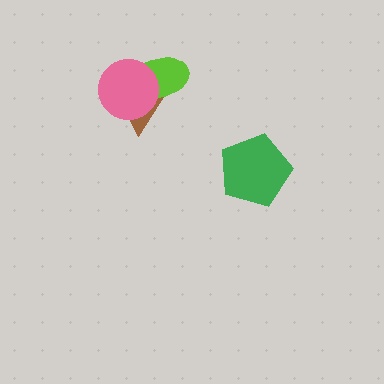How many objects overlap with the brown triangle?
2 objects overlap with the brown triangle.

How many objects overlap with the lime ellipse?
2 objects overlap with the lime ellipse.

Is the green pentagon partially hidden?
No, no other shape covers it.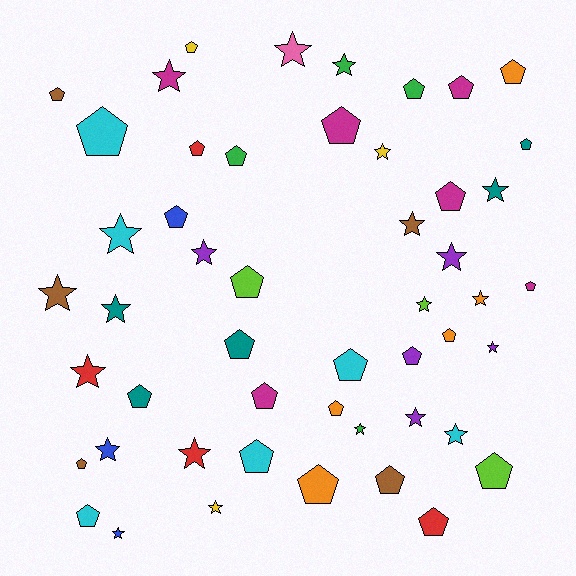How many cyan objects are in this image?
There are 6 cyan objects.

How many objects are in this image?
There are 50 objects.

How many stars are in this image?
There are 22 stars.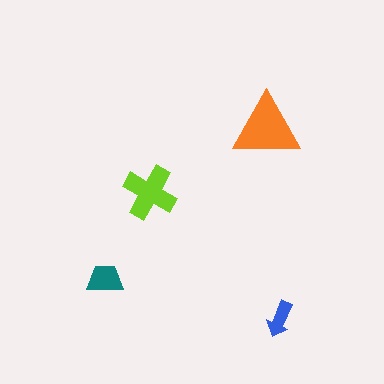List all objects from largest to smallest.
The orange triangle, the lime cross, the teal trapezoid, the blue arrow.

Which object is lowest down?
The blue arrow is bottommost.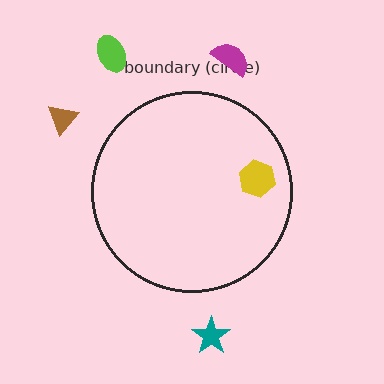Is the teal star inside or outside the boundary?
Outside.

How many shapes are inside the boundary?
1 inside, 4 outside.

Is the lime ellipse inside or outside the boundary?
Outside.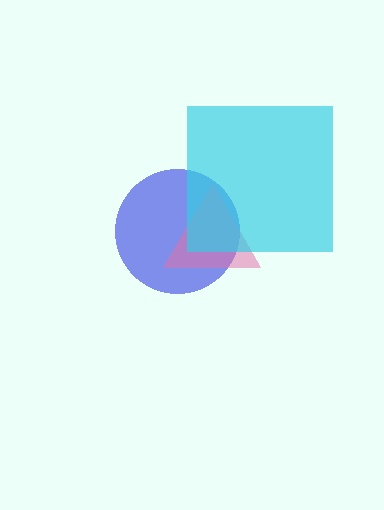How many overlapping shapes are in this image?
There are 3 overlapping shapes in the image.